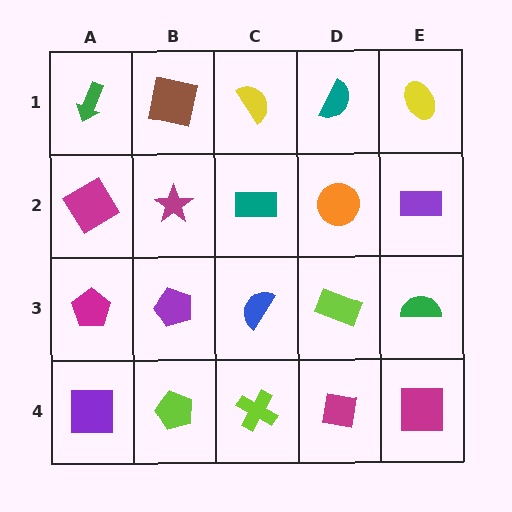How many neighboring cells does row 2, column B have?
4.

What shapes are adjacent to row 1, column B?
A magenta star (row 2, column B), a green arrow (row 1, column A), a yellow semicircle (row 1, column C).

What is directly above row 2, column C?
A yellow semicircle.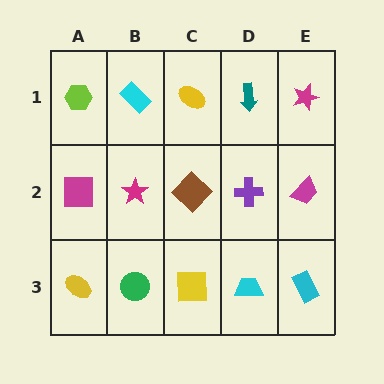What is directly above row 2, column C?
A yellow ellipse.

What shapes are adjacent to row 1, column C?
A brown diamond (row 2, column C), a cyan rectangle (row 1, column B), a teal arrow (row 1, column D).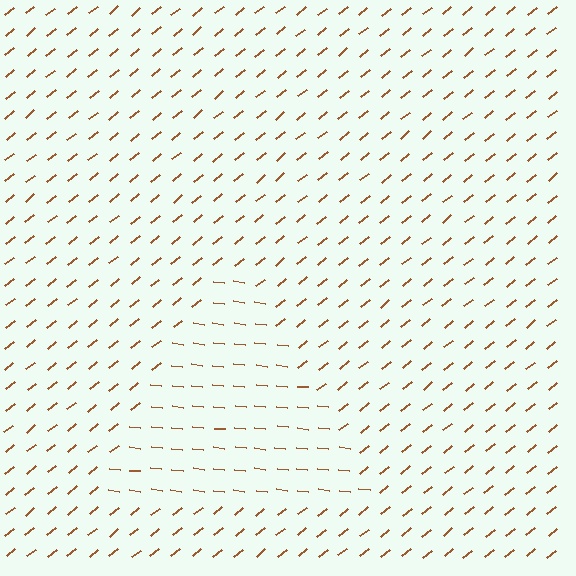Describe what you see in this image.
The image is filled with small brown line segments. A triangle region in the image has lines oriented differently from the surrounding lines, creating a visible texture boundary.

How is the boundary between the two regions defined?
The boundary is defined purely by a change in line orientation (approximately 45 degrees difference). All lines are the same color and thickness.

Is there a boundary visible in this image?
Yes, there is a texture boundary formed by a change in line orientation.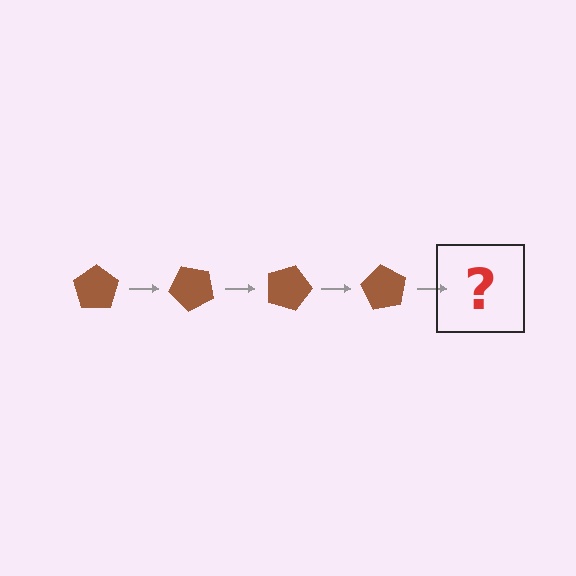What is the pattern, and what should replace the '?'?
The pattern is that the pentagon rotates 45 degrees each step. The '?' should be a brown pentagon rotated 180 degrees.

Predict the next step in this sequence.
The next step is a brown pentagon rotated 180 degrees.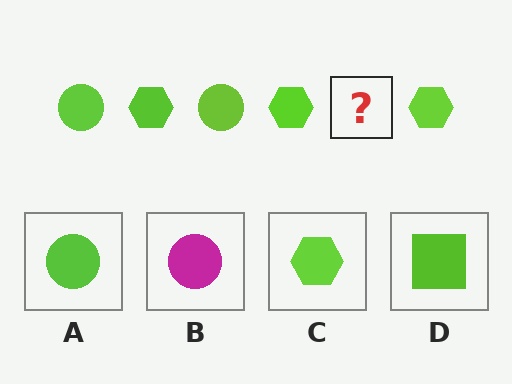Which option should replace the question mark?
Option A.